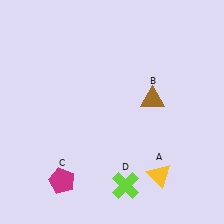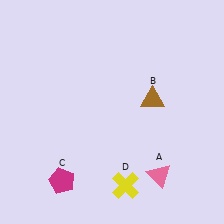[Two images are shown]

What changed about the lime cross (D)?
In Image 1, D is lime. In Image 2, it changed to yellow.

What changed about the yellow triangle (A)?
In Image 1, A is yellow. In Image 2, it changed to pink.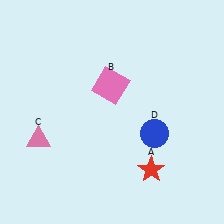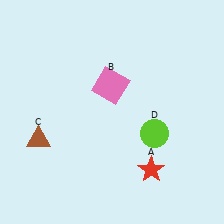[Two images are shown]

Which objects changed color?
C changed from pink to brown. D changed from blue to lime.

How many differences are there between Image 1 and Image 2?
There are 2 differences between the two images.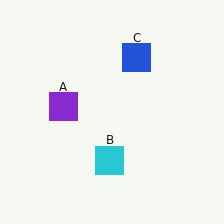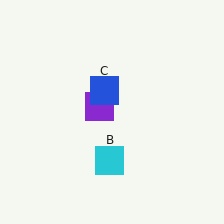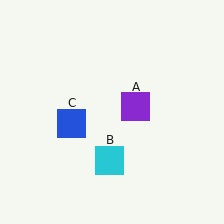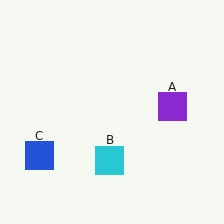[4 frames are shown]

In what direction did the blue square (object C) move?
The blue square (object C) moved down and to the left.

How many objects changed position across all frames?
2 objects changed position: purple square (object A), blue square (object C).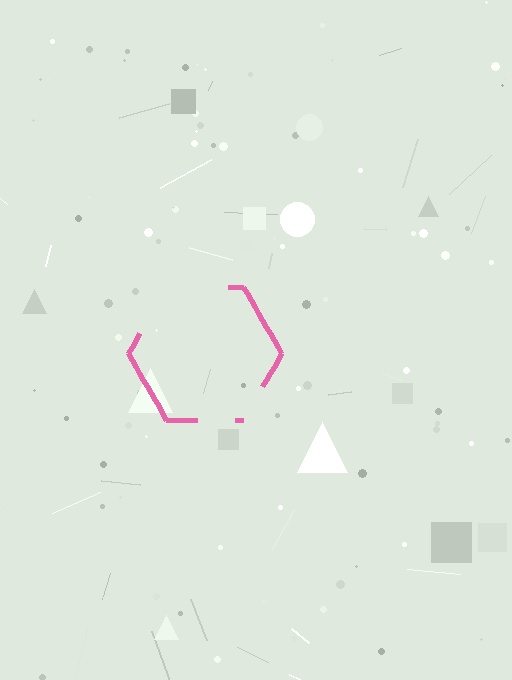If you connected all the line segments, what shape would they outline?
They would outline a hexagon.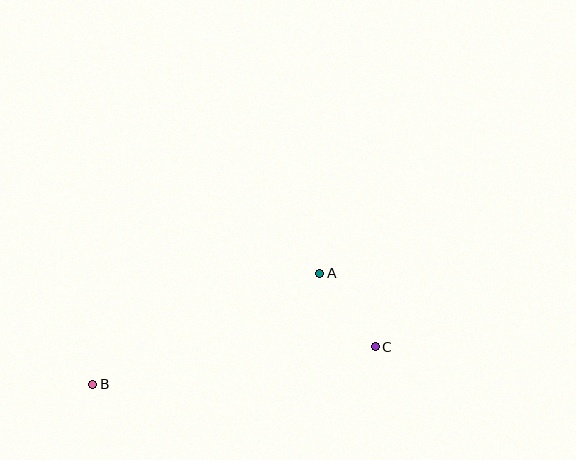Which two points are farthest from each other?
Points B and C are farthest from each other.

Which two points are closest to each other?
Points A and C are closest to each other.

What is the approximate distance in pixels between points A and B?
The distance between A and B is approximately 253 pixels.